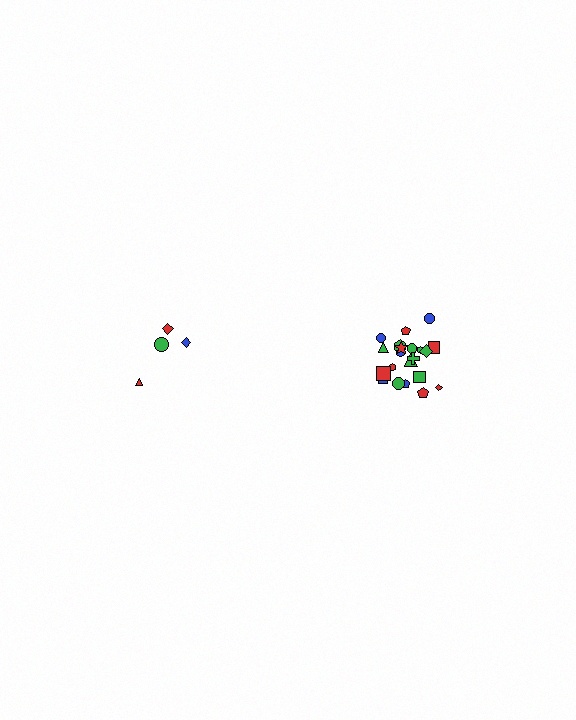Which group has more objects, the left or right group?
The right group.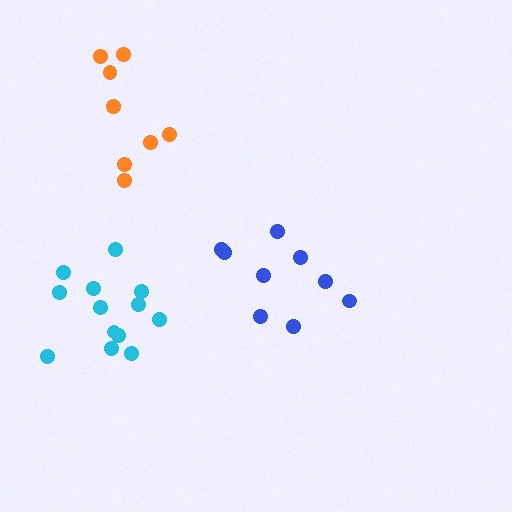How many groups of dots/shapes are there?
There are 3 groups.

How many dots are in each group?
Group 1: 9 dots, Group 2: 13 dots, Group 3: 8 dots (30 total).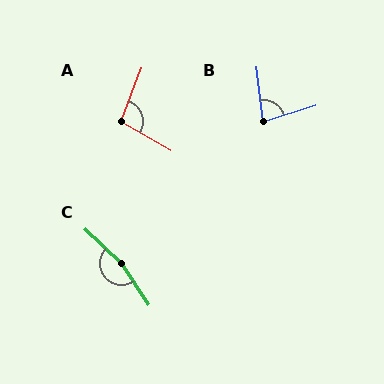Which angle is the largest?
C, at approximately 167 degrees.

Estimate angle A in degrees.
Approximately 99 degrees.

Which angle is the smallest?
B, at approximately 79 degrees.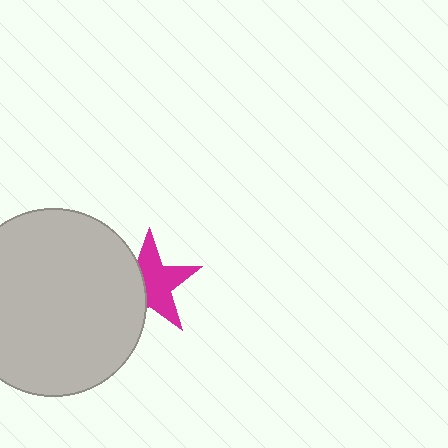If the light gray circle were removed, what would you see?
You would see the complete magenta star.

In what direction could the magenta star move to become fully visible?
The magenta star could move right. That would shift it out from behind the light gray circle entirely.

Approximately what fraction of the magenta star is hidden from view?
Roughly 39% of the magenta star is hidden behind the light gray circle.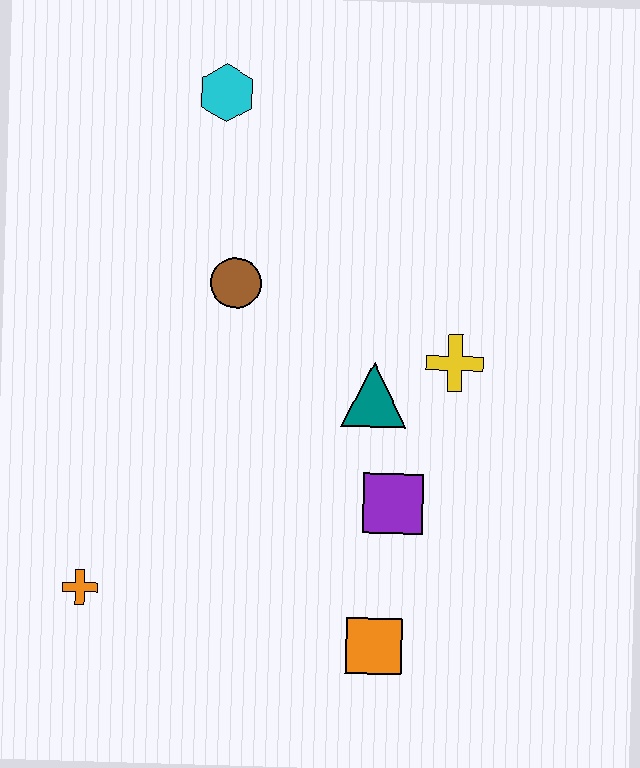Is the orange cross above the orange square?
Yes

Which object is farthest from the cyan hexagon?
The orange square is farthest from the cyan hexagon.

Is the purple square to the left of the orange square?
No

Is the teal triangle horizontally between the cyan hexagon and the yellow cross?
Yes